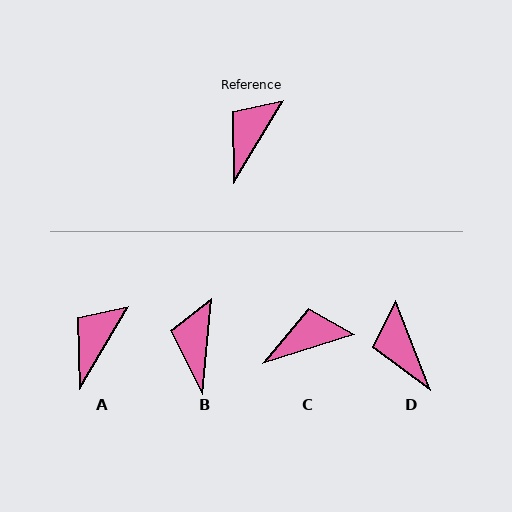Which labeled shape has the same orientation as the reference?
A.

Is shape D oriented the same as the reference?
No, it is off by about 53 degrees.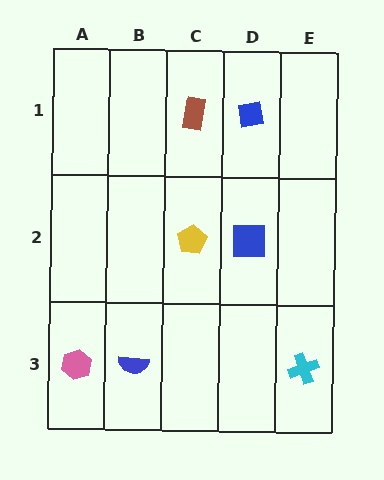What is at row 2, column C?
A yellow pentagon.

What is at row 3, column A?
A pink hexagon.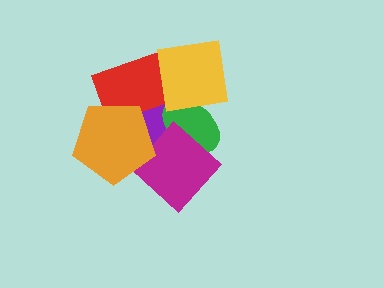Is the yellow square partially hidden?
No, no other shape covers it.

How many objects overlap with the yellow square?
2 objects overlap with the yellow square.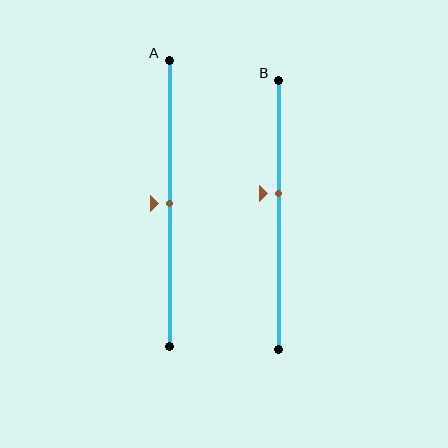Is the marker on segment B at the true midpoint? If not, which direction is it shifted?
No, the marker on segment B is shifted upward by about 8% of the segment length.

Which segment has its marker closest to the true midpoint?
Segment A has its marker closest to the true midpoint.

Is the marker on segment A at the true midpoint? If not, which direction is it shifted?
Yes, the marker on segment A is at the true midpoint.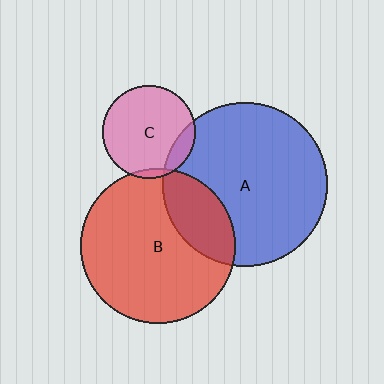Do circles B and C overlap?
Yes.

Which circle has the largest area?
Circle A (blue).